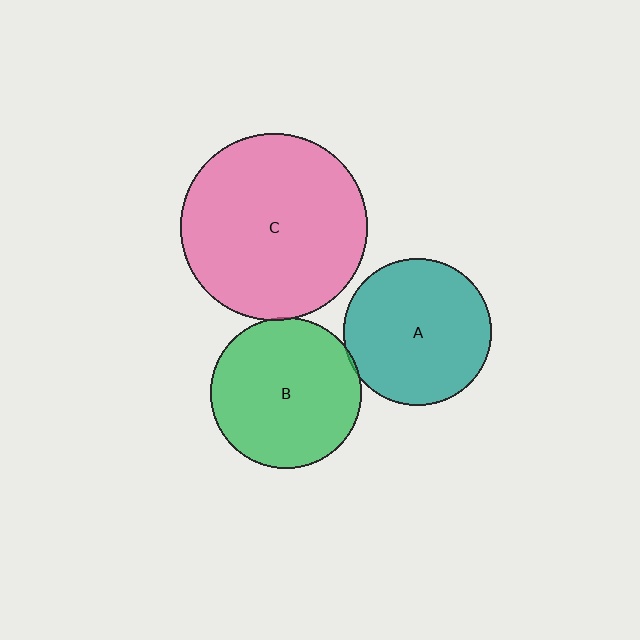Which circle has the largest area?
Circle C (pink).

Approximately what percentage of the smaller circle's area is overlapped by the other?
Approximately 5%.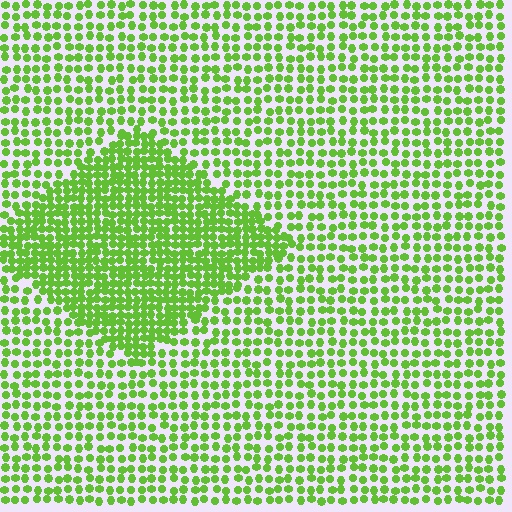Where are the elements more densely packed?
The elements are more densely packed inside the diamond boundary.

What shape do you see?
I see a diamond.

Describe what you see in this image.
The image contains small lime elements arranged at two different densities. A diamond-shaped region is visible where the elements are more densely packed than the surrounding area.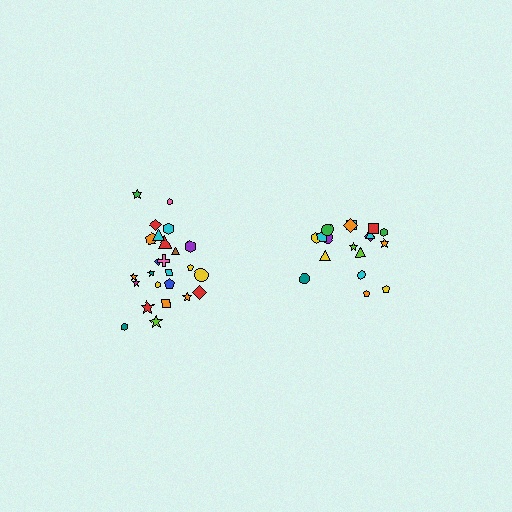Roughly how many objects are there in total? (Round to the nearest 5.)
Roughly 45 objects in total.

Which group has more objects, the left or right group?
The left group.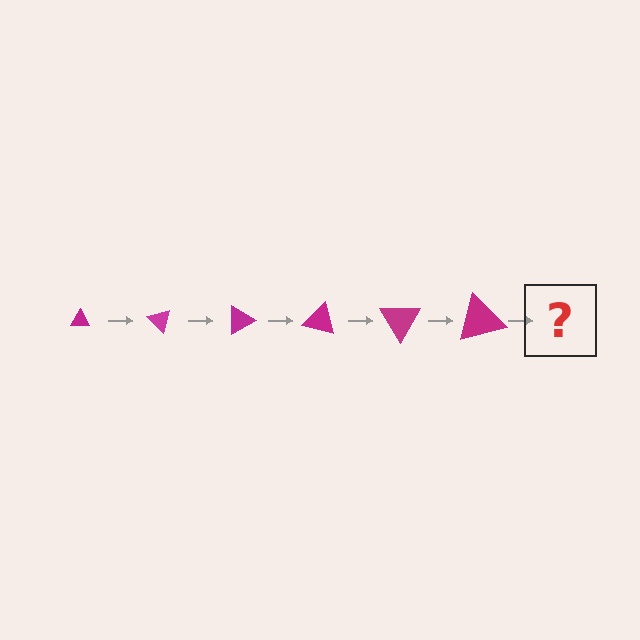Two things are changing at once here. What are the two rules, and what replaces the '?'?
The two rules are that the triangle grows larger each step and it rotates 45 degrees each step. The '?' should be a triangle, larger than the previous one and rotated 270 degrees from the start.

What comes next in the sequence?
The next element should be a triangle, larger than the previous one and rotated 270 degrees from the start.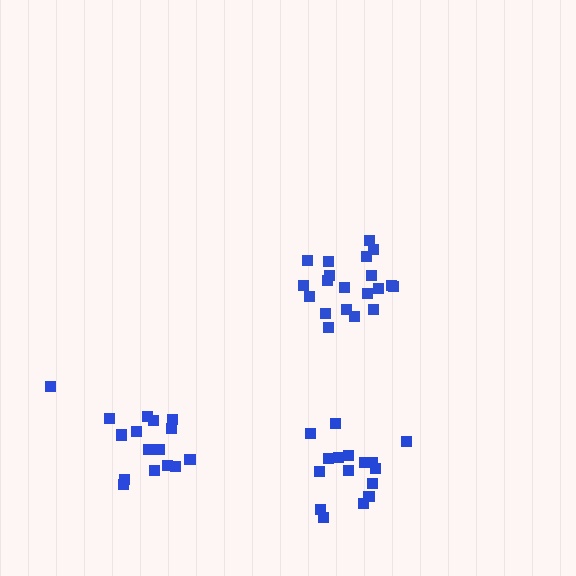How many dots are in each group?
Group 1: 20 dots, Group 2: 17 dots, Group 3: 16 dots (53 total).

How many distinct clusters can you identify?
There are 3 distinct clusters.